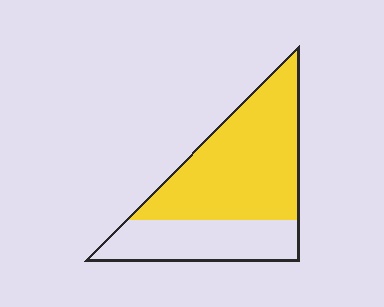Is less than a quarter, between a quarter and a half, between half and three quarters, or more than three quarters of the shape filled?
Between half and three quarters.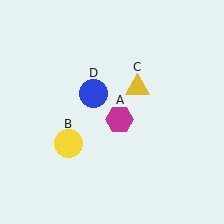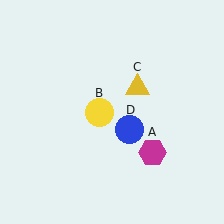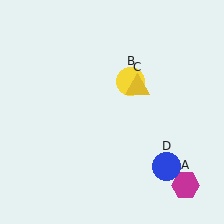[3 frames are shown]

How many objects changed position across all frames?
3 objects changed position: magenta hexagon (object A), yellow circle (object B), blue circle (object D).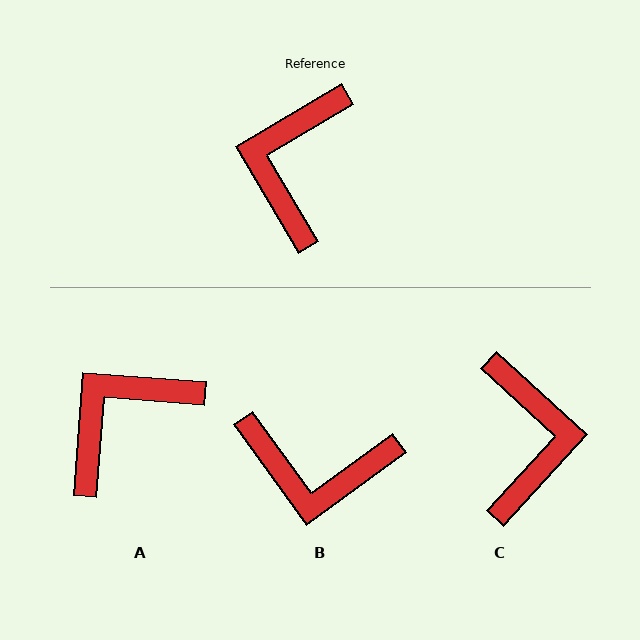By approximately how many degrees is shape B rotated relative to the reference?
Approximately 95 degrees counter-clockwise.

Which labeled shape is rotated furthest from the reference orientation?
C, about 163 degrees away.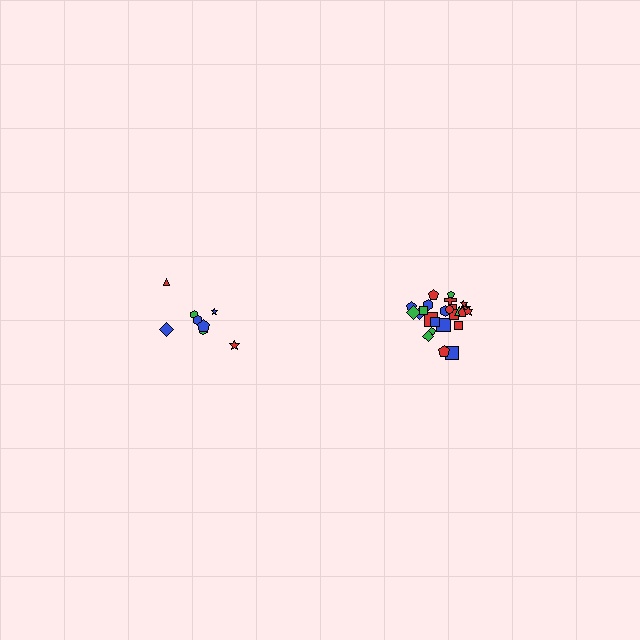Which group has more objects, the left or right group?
The right group.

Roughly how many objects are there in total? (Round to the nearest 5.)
Roughly 35 objects in total.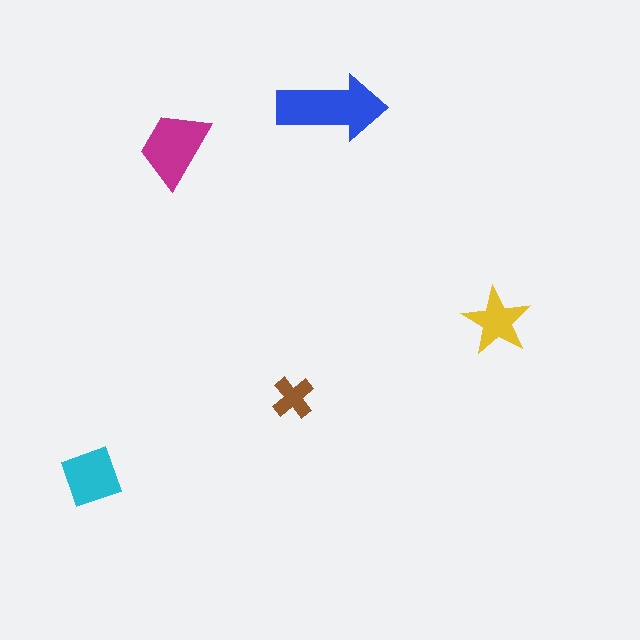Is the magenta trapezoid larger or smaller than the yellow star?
Larger.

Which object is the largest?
The blue arrow.